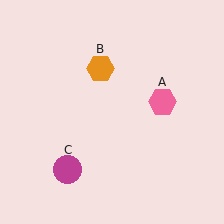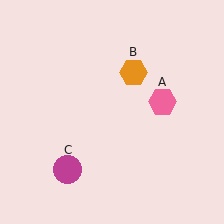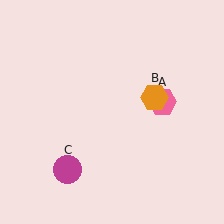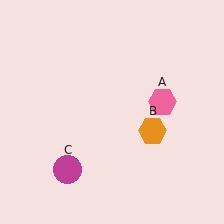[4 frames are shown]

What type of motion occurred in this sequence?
The orange hexagon (object B) rotated clockwise around the center of the scene.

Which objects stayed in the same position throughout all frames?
Pink hexagon (object A) and magenta circle (object C) remained stationary.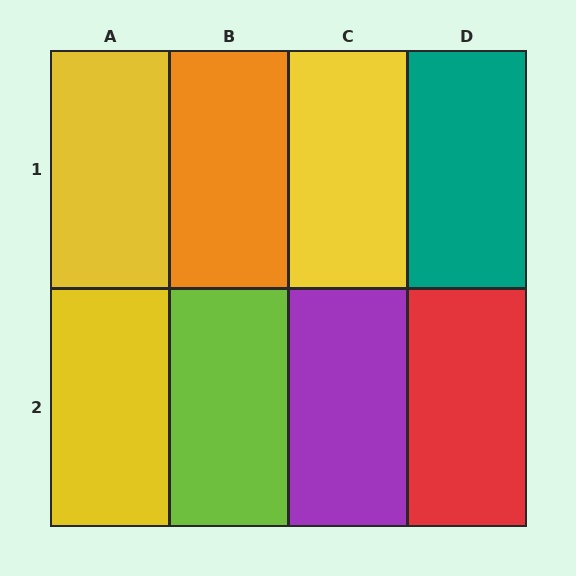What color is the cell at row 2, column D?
Red.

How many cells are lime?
1 cell is lime.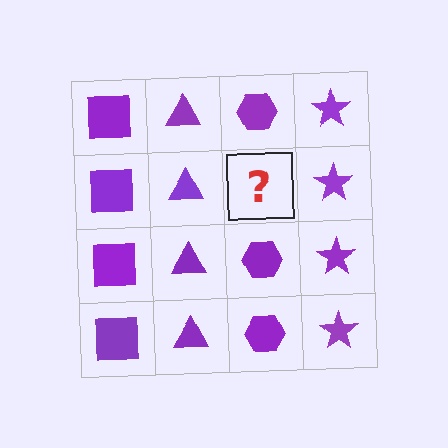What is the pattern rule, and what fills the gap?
The rule is that each column has a consistent shape. The gap should be filled with a purple hexagon.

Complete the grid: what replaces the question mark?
The question mark should be replaced with a purple hexagon.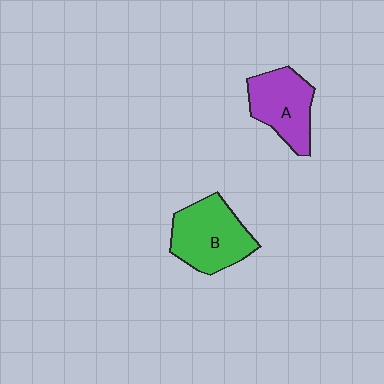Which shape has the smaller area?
Shape A (purple).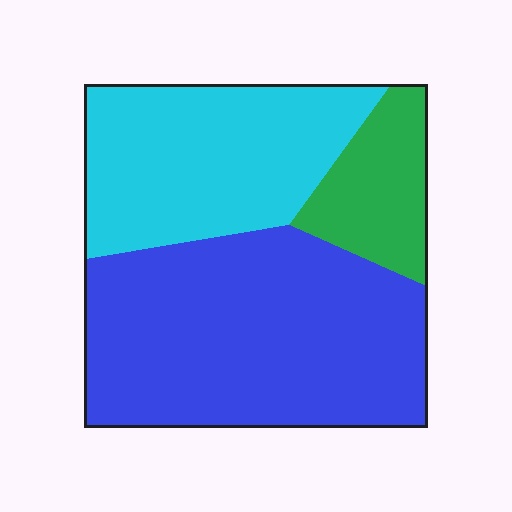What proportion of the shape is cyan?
Cyan covers around 35% of the shape.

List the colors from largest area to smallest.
From largest to smallest: blue, cyan, green.